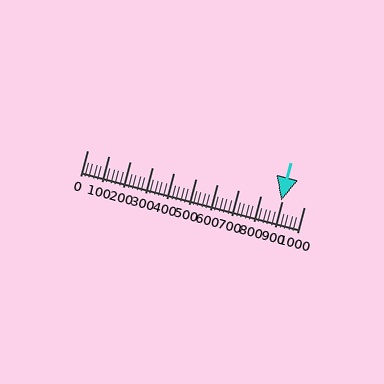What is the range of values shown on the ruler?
The ruler shows values from 0 to 1000.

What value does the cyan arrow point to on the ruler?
The cyan arrow points to approximately 894.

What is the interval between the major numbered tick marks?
The major tick marks are spaced 100 units apart.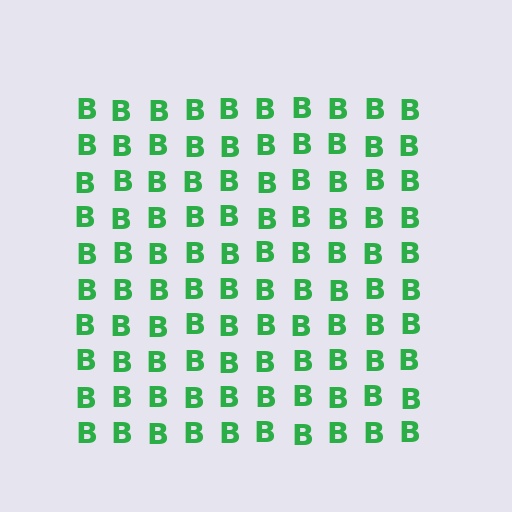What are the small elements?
The small elements are letter B's.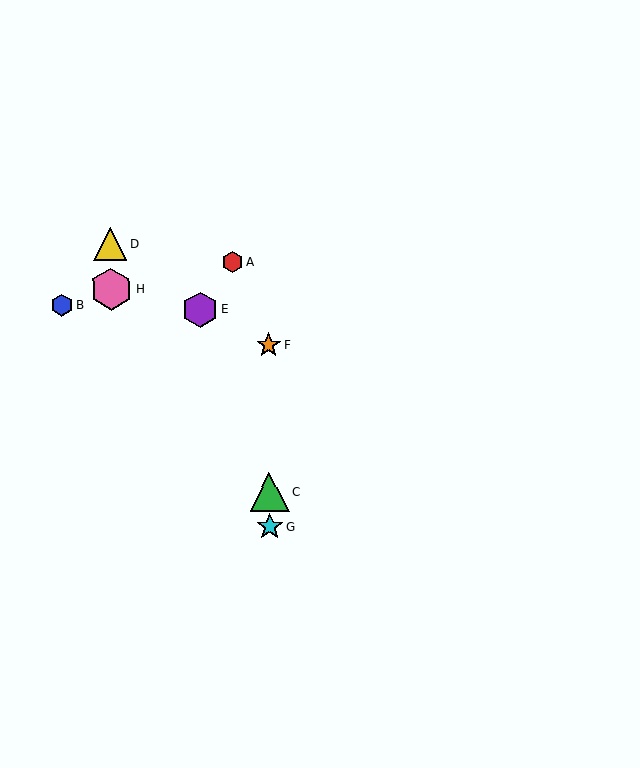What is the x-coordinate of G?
Object G is at x≈269.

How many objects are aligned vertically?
3 objects (C, F, G) are aligned vertically.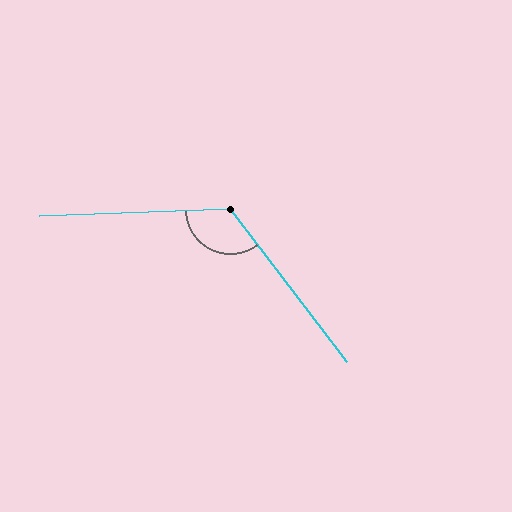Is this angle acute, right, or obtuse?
It is obtuse.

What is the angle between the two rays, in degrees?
Approximately 125 degrees.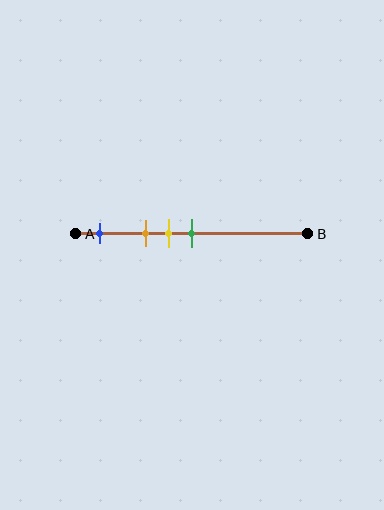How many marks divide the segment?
There are 4 marks dividing the segment.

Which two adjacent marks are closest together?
The yellow and green marks are the closest adjacent pair.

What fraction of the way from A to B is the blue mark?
The blue mark is approximately 10% (0.1) of the way from A to B.